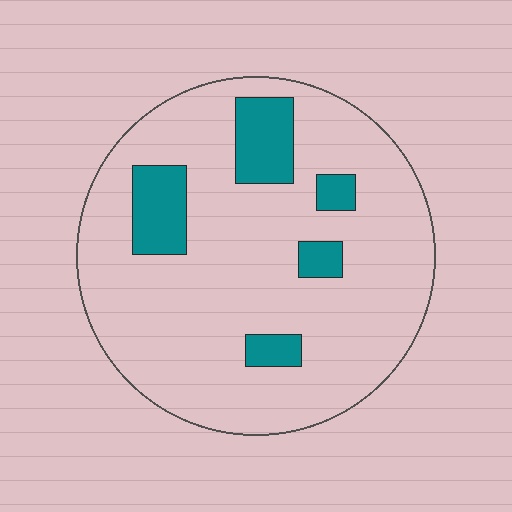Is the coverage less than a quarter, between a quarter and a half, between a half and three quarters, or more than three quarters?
Less than a quarter.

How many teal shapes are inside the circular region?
5.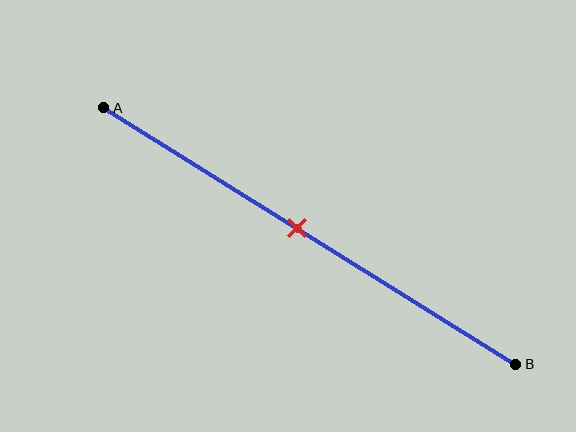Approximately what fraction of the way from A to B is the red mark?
The red mark is approximately 45% of the way from A to B.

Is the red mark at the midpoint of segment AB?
No, the mark is at about 45% from A, not at the 50% midpoint.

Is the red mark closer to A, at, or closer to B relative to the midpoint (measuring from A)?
The red mark is closer to point A than the midpoint of segment AB.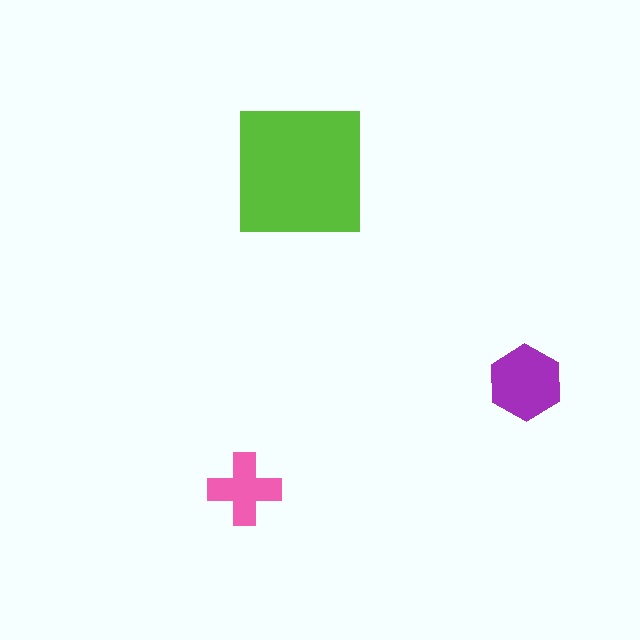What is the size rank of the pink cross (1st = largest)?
3rd.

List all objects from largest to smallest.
The lime square, the purple hexagon, the pink cross.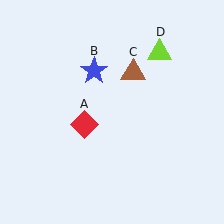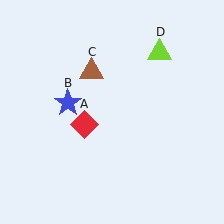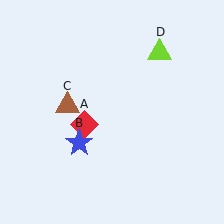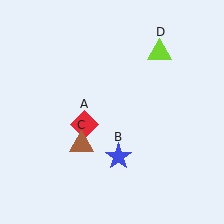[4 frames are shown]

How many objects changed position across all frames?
2 objects changed position: blue star (object B), brown triangle (object C).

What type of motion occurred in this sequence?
The blue star (object B), brown triangle (object C) rotated counterclockwise around the center of the scene.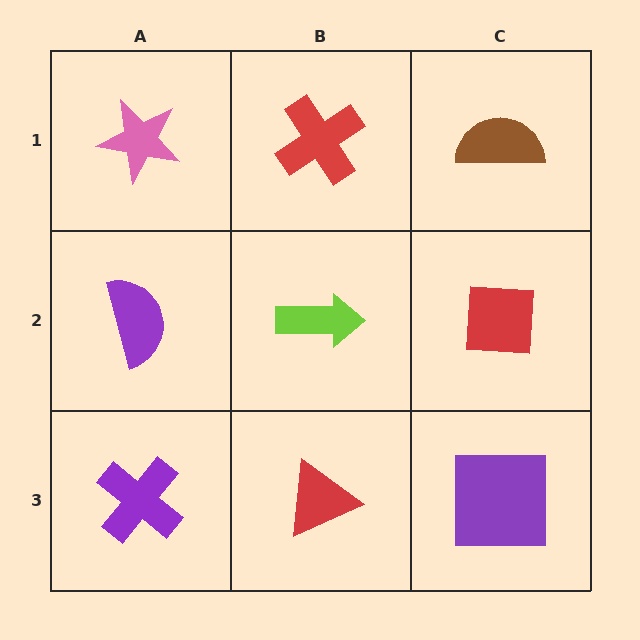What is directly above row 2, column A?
A pink star.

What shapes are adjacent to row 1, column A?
A purple semicircle (row 2, column A), a red cross (row 1, column B).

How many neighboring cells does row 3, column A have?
2.